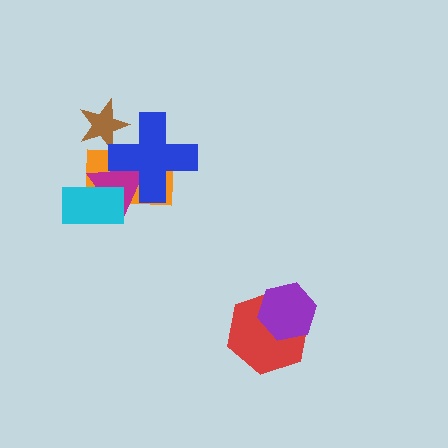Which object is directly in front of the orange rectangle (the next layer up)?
The magenta triangle is directly in front of the orange rectangle.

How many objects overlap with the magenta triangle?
3 objects overlap with the magenta triangle.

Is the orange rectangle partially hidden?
Yes, it is partially covered by another shape.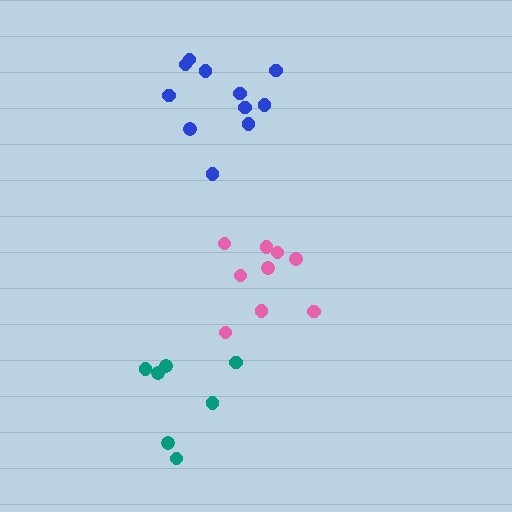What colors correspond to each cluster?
The clusters are colored: pink, blue, teal.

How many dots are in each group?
Group 1: 9 dots, Group 2: 11 dots, Group 3: 7 dots (27 total).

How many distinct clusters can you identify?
There are 3 distinct clusters.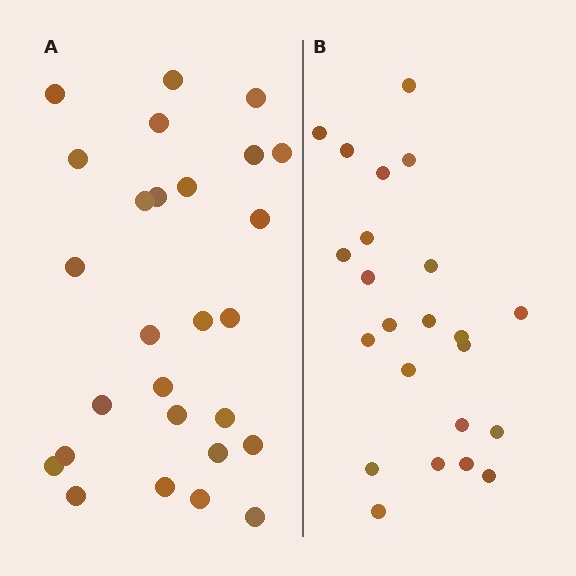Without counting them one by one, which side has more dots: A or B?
Region A (the left region) has more dots.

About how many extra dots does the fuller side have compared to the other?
Region A has about 4 more dots than region B.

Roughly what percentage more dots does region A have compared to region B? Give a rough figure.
About 15% more.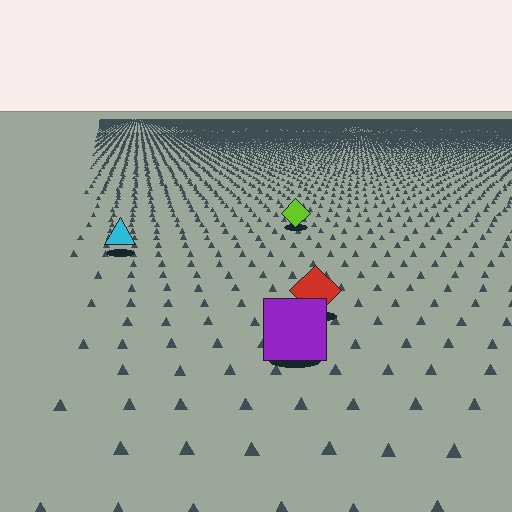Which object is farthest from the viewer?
The lime diamond is farthest from the viewer. It appears smaller and the ground texture around it is denser.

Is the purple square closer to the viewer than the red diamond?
Yes. The purple square is closer — you can tell from the texture gradient: the ground texture is coarser near it.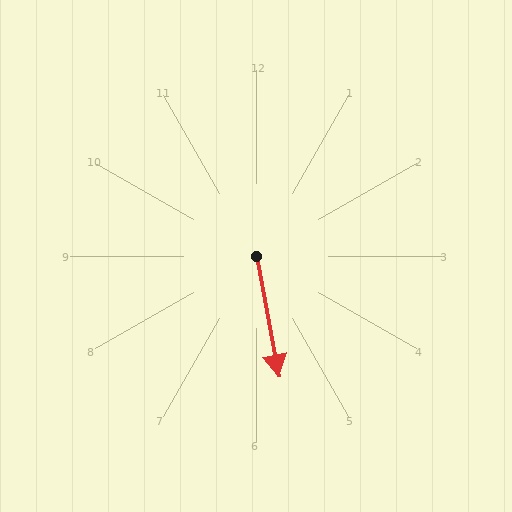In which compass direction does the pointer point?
South.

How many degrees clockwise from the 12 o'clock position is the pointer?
Approximately 169 degrees.